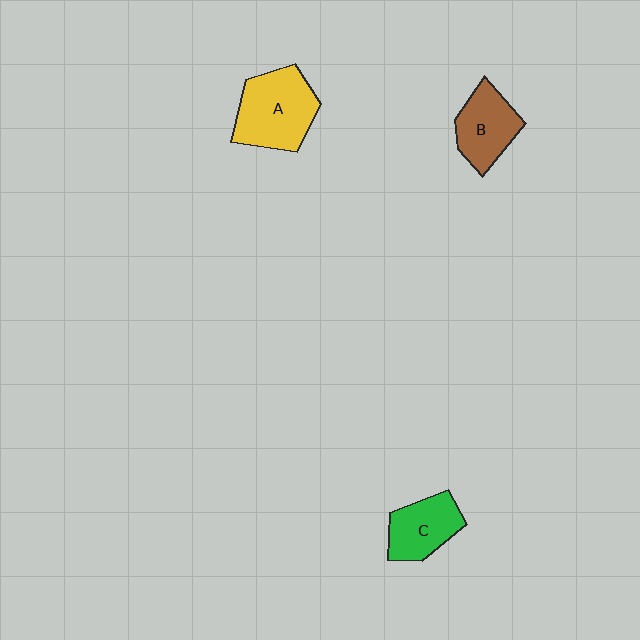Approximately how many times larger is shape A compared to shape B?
Approximately 1.4 times.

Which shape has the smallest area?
Shape C (green).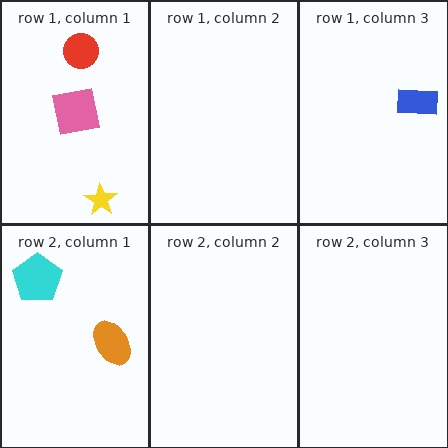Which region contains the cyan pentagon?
The row 2, column 1 region.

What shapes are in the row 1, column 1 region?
The pink square, the red circle, the yellow star.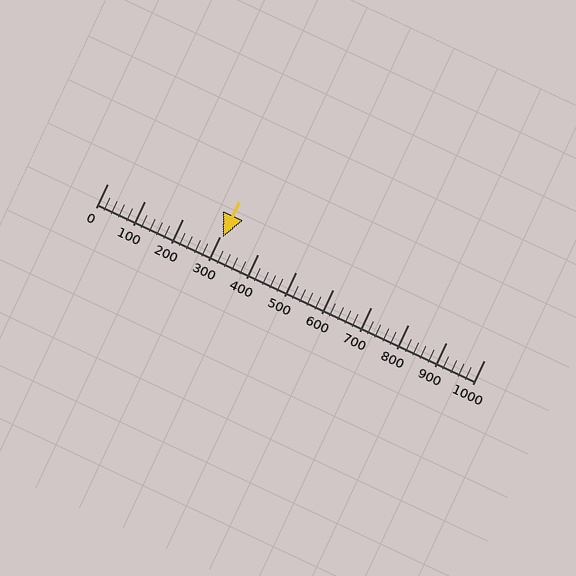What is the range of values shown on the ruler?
The ruler shows values from 0 to 1000.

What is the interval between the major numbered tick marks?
The major tick marks are spaced 100 units apart.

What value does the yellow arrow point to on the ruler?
The yellow arrow points to approximately 307.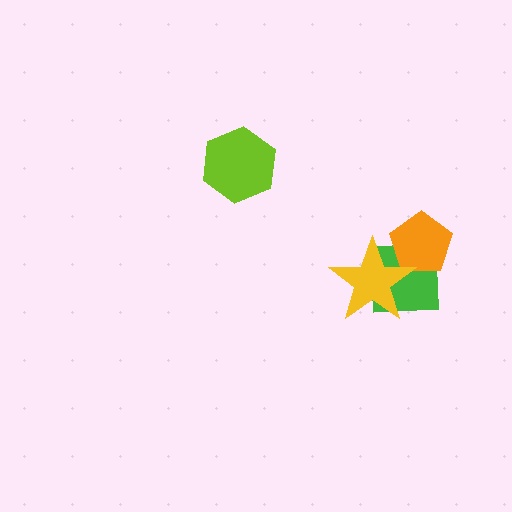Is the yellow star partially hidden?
No, no other shape covers it.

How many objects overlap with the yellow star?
2 objects overlap with the yellow star.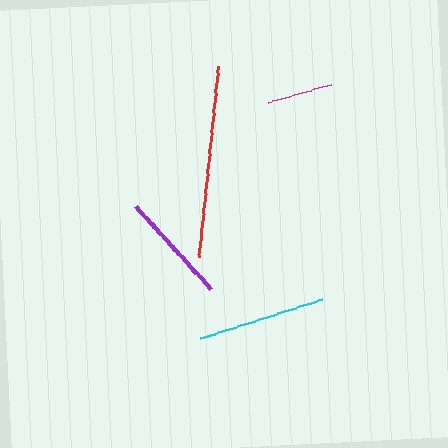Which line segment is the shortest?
The magenta line is the shortest at approximately 66 pixels.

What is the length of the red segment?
The red segment is approximately 192 pixels long.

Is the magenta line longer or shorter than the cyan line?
The cyan line is longer than the magenta line.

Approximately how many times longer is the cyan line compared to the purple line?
The cyan line is approximately 1.1 times the length of the purple line.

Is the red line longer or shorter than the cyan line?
The red line is longer than the cyan line.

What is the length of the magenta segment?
The magenta segment is approximately 66 pixels long.